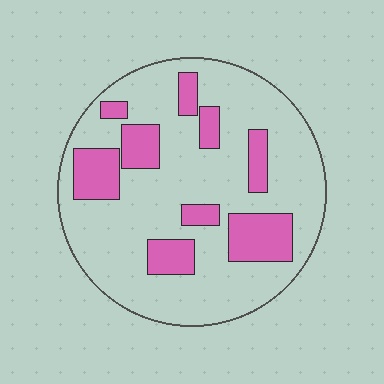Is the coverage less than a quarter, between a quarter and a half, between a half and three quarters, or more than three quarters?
Less than a quarter.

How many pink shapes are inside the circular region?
9.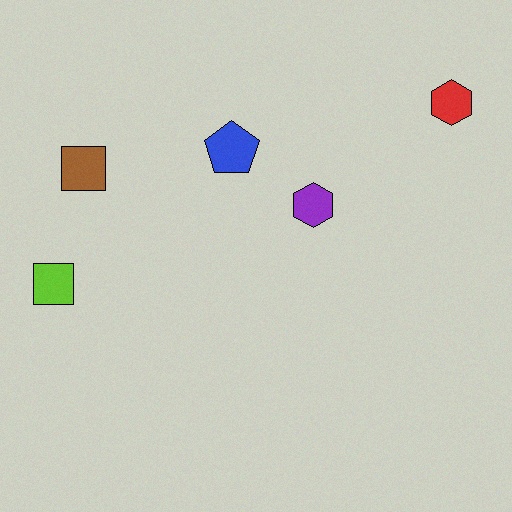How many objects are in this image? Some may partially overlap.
There are 5 objects.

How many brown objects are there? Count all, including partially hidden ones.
There is 1 brown object.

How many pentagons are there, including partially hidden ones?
There is 1 pentagon.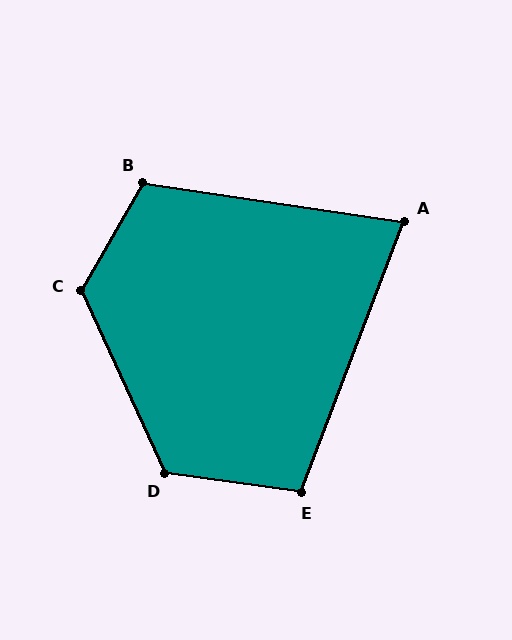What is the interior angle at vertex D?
Approximately 123 degrees (obtuse).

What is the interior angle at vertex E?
Approximately 103 degrees (obtuse).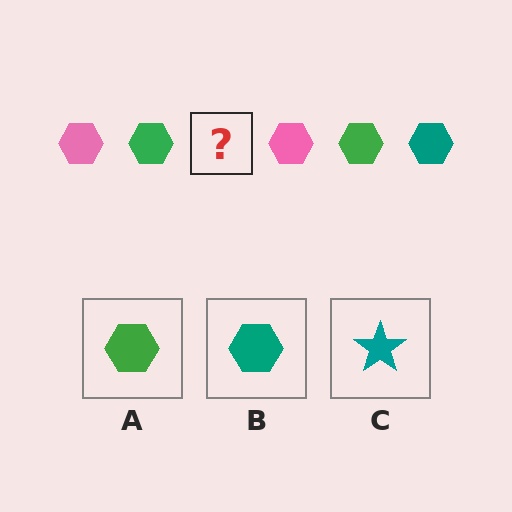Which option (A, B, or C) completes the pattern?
B.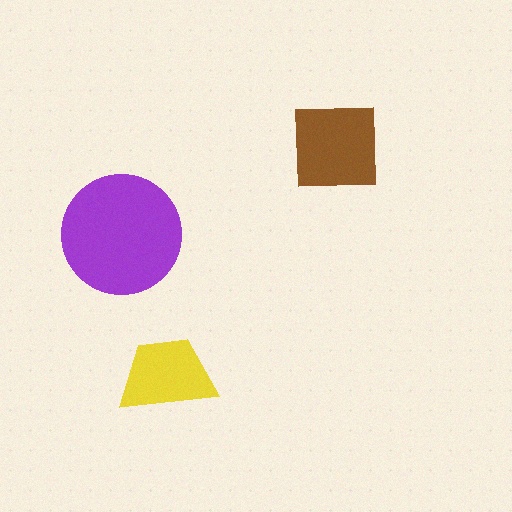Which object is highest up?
The brown square is topmost.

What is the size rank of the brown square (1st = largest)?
2nd.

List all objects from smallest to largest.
The yellow trapezoid, the brown square, the purple circle.